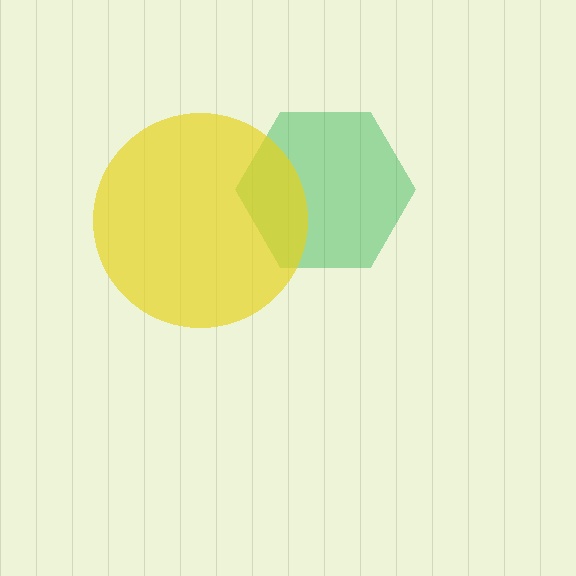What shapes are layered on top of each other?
The layered shapes are: a green hexagon, a yellow circle.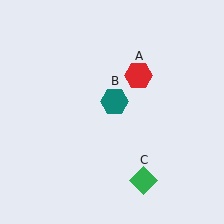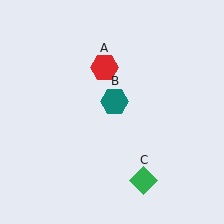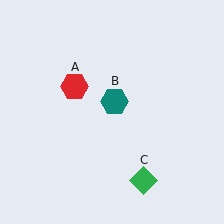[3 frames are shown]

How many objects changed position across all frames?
1 object changed position: red hexagon (object A).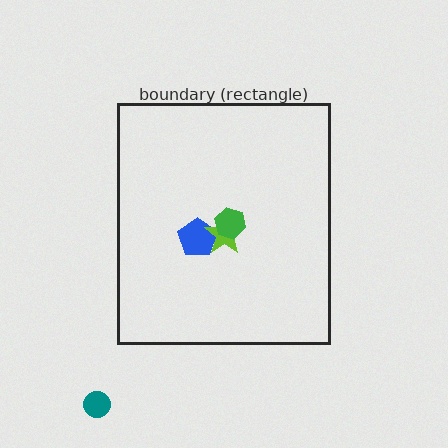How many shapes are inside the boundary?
3 inside, 1 outside.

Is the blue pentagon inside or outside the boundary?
Inside.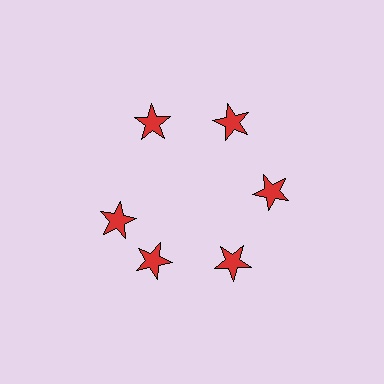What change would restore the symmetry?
The symmetry would be restored by rotating it back into even spacing with its neighbors so that all 6 stars sit at equal angles and equal distance from the center.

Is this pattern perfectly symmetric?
No. The 6 red stars are arranged in a ring, but one element near the 9 o'clock position is rotated out of alignment along the ring, breaking the 6-fold rotational symmetry.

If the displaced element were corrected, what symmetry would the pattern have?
It would have 6-fold rotational symmetry — the pattern would map onto itself every 60 degrees.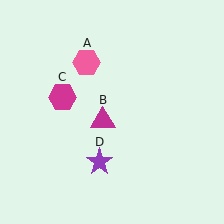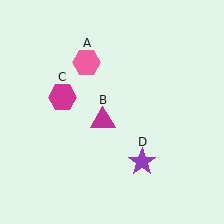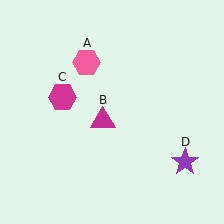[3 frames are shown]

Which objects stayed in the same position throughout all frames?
Pink hexagon (object A) and magenta triangle (object B) and magenta hexagon (object C) remained stationary.